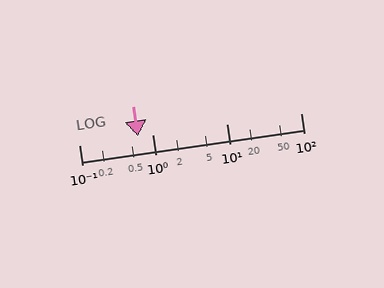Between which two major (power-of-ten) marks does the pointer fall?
The pointer is between 0.1 and 1.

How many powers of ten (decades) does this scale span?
The scale spans 3 decades, from 0.1 to 100.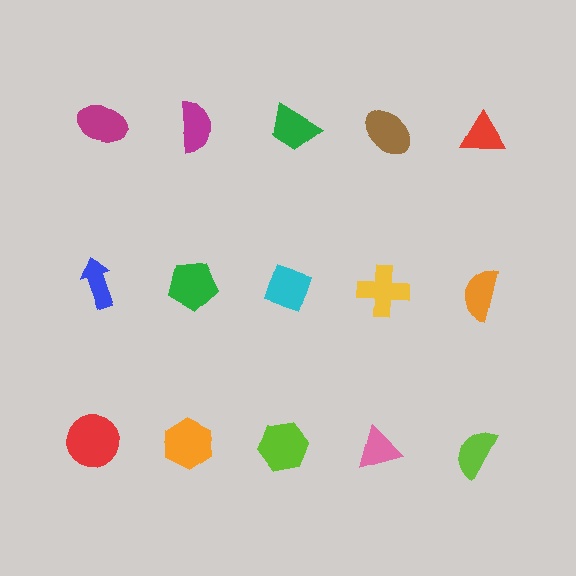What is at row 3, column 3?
A lime hexagon.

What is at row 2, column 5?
An orange semicircle.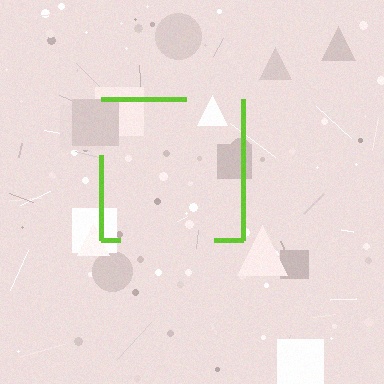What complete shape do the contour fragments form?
The contour fragments form a square.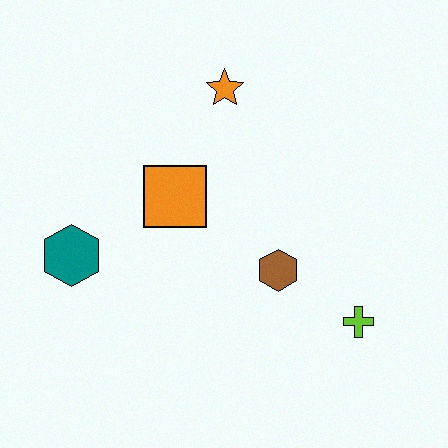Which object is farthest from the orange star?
The lime cross is farthest from the orange star.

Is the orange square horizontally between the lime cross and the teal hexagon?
Yes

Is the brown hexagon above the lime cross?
Yes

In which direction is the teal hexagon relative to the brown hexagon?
The teal hexagon is to the left of the brown hexagon.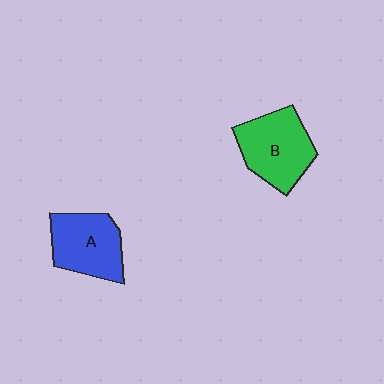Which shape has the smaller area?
Shape A (blue).